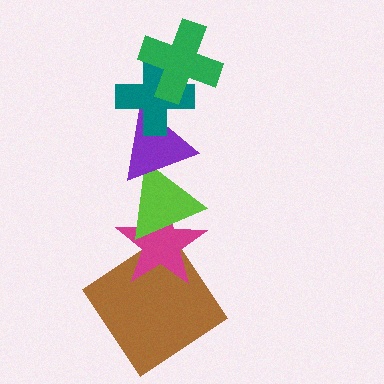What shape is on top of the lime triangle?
The purple triangle is on top of the lime triangle.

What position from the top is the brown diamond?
The brown diamond is 6th from the top.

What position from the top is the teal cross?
The teal cross is 2nd from the top.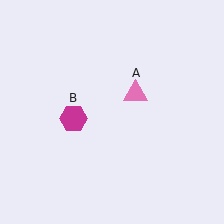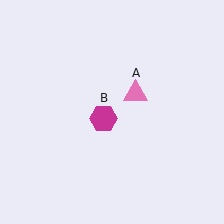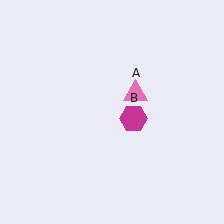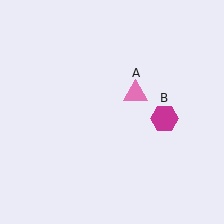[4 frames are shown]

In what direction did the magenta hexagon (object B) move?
The magenta hexagon (object B) moved right.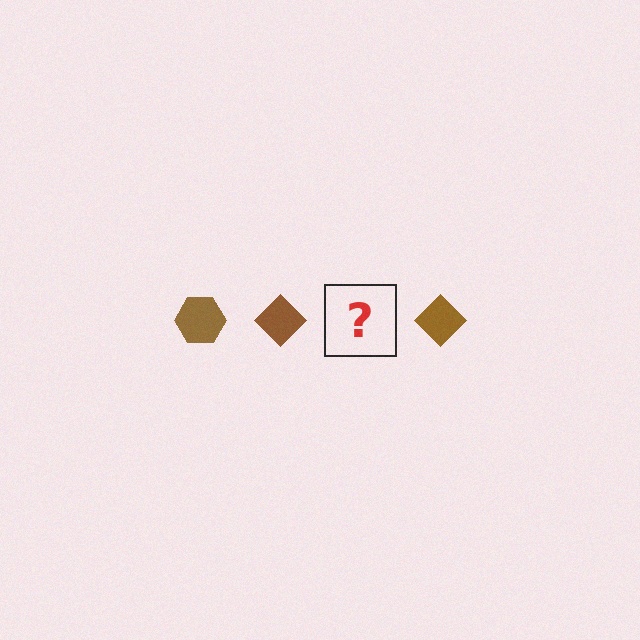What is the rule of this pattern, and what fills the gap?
The rule is that the pattern cycles through hexagon, diamond shapes in brown. The gap should be filled with a brown hexagon.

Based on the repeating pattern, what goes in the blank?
The blank should be a brown hexagon.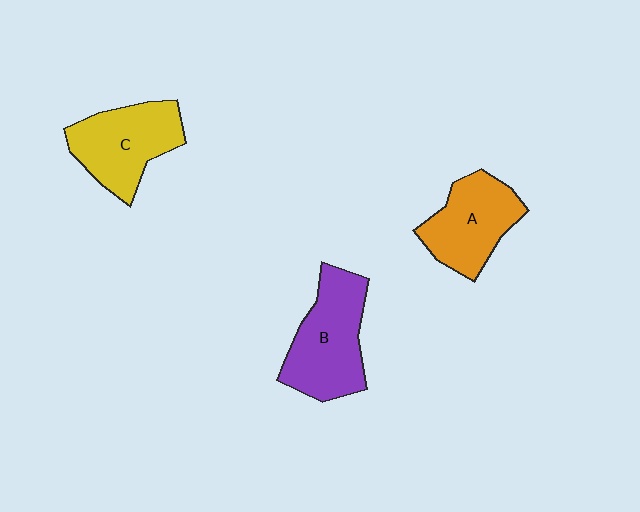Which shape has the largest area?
Shape B (purple).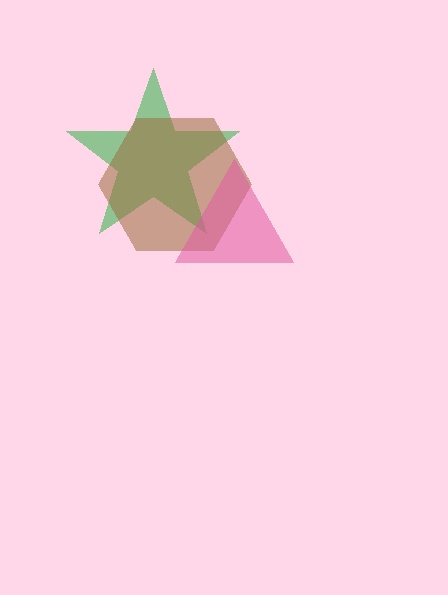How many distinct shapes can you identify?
There are 3 distinct shapes: a green star, a brown hexagon, a pink triangle.